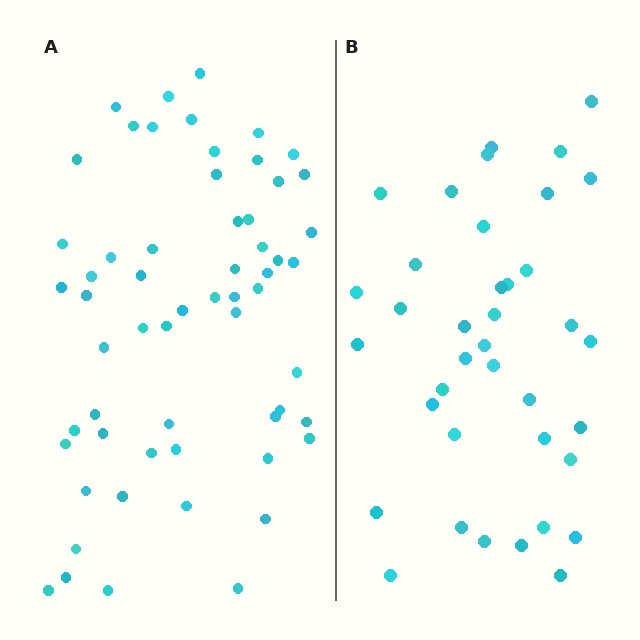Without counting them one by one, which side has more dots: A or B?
Region A (the left region) has more dots.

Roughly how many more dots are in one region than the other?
Region A has approximately 20 more dots than region B.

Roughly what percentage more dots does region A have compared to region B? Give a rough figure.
About 55% more.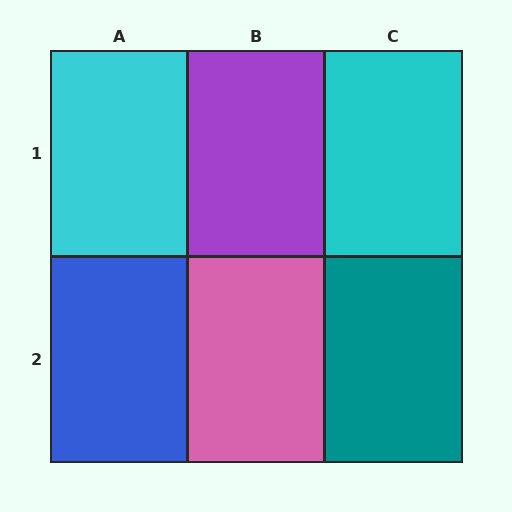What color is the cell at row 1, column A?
Cyan.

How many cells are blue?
1 cell is blue.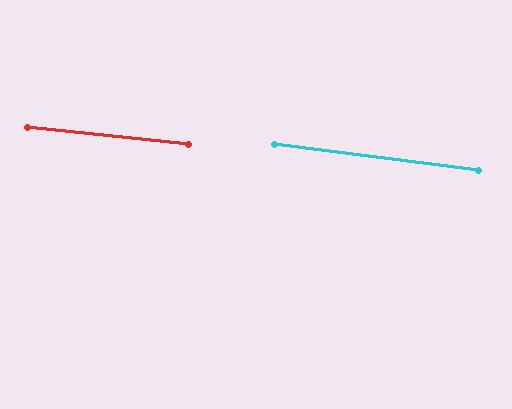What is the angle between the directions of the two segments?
Approximately 1 degree.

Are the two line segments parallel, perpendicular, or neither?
Parallel — their directions differ by only 1.4°.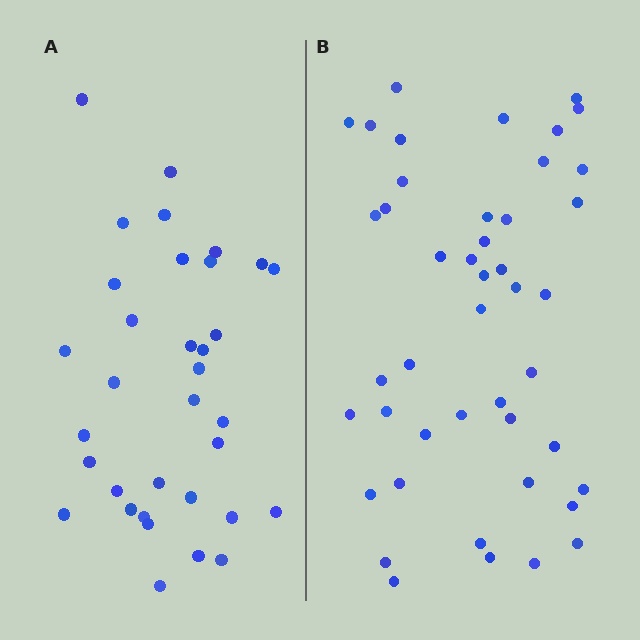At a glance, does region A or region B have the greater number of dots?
Region B (the right region) has more dots.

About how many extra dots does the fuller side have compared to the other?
Region B has roughly 12 or so more dots than region A.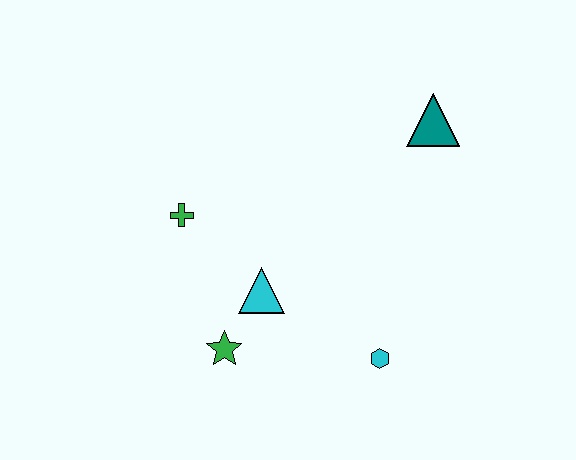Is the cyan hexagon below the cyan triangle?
Yes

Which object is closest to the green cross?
The cyan triangle is closest to the green cross.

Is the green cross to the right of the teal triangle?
No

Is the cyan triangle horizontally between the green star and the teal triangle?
Yes